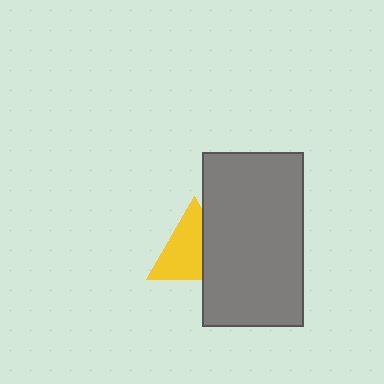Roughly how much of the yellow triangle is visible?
About half of it is visible (roughly 63%).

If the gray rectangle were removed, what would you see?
You would see the complete yellow triangle.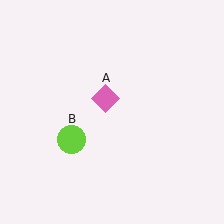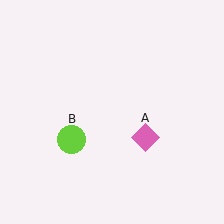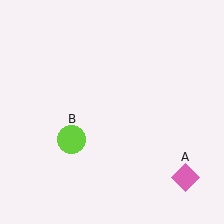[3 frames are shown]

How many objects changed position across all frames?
1 object changed position: pink diamond (object A).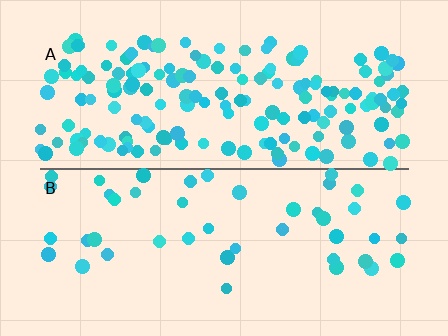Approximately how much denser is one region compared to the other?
Approximately 3.5× — region A over region B.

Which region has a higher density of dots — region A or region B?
A (the top).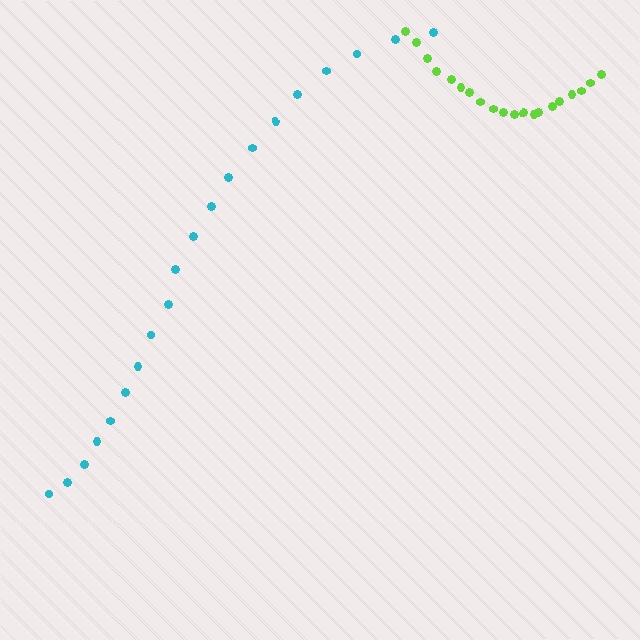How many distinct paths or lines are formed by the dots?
There are 2 distinct paths.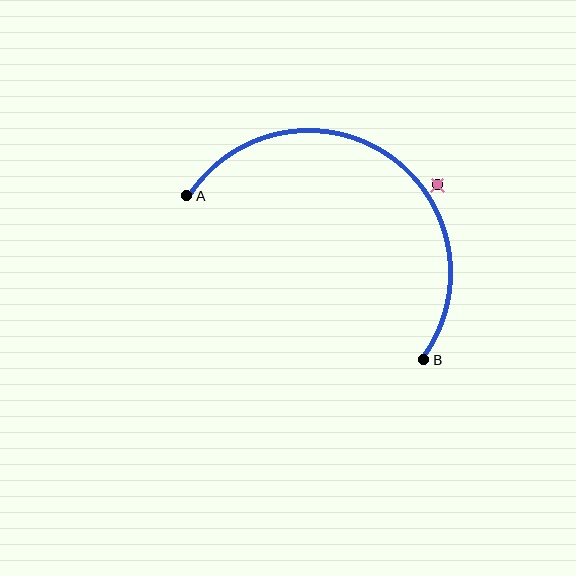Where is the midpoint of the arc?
The arc midpoint is the point on the curve farthest from the straight line joining A and B. It sits above and to the right of that line.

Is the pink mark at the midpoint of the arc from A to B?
No — the pink mark does not lie on the arc at all. It sits slightly outside the curve.